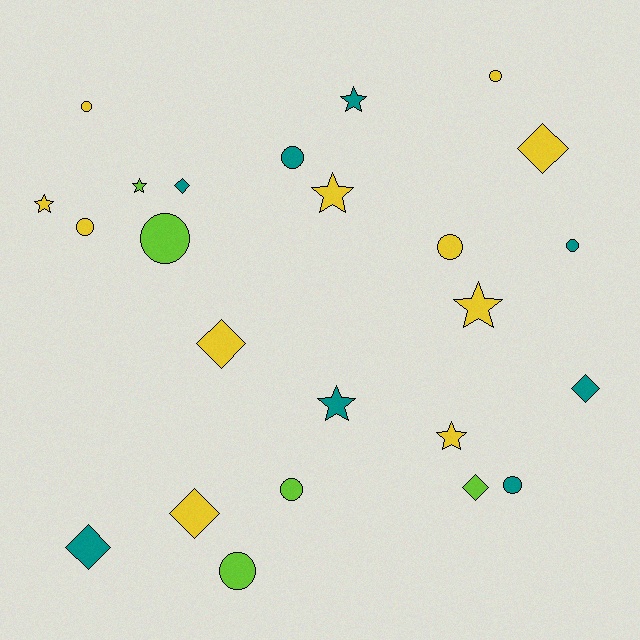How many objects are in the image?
There are 24 objects.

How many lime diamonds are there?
There is 1 lime diamond.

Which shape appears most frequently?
Circle, with 10 objects.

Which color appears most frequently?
Yellow, with 11 objects.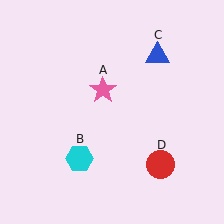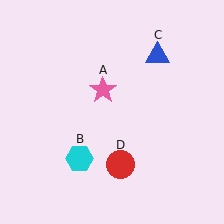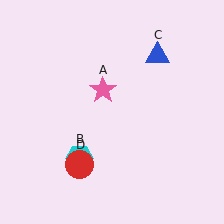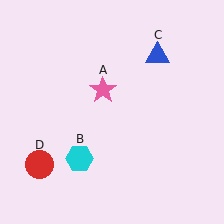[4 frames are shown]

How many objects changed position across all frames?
1 object changed position: red circle (object D).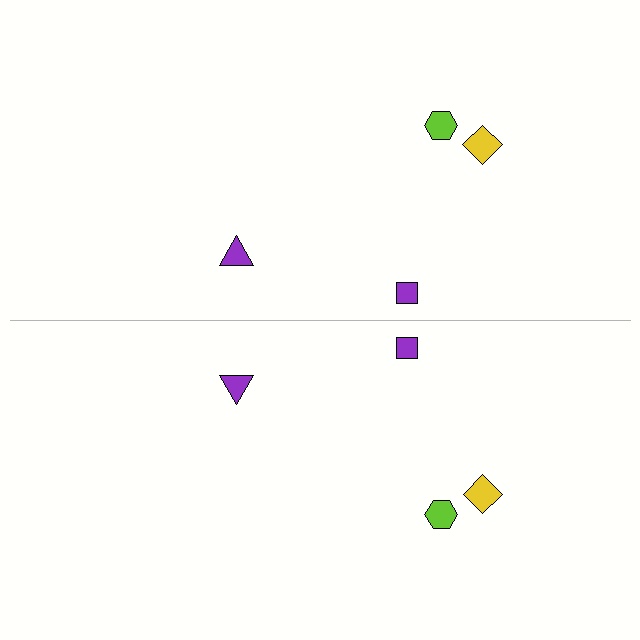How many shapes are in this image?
There are 8 shapes in this image.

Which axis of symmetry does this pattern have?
The pattern has a horizontal axis of symmetry running through the center of the image.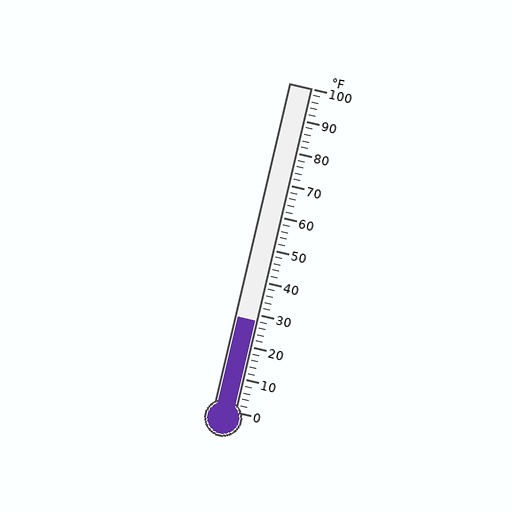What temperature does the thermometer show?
The thermometer shows approximately 28°F.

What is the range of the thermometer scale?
The thermometer scale ranges from 0°F to 100°F.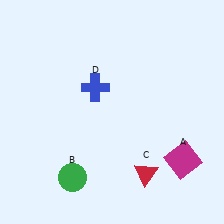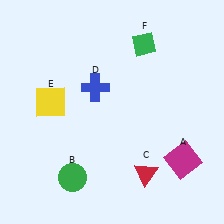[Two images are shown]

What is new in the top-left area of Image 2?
A yellow square (E) was added in the top-left area of Image 2.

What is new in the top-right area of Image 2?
A green diamond (F) was added in the top-right area of Image 2.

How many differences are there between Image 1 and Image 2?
There are 2 differences between the two images.